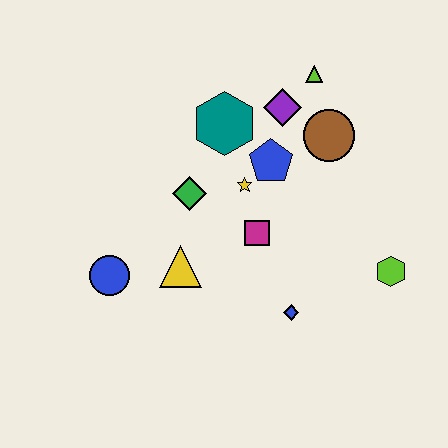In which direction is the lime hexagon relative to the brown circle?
The lime hexagon is below the brown circle.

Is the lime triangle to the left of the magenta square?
No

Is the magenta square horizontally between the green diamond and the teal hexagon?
No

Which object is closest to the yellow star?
The blue pentagon is closest to the yellow star.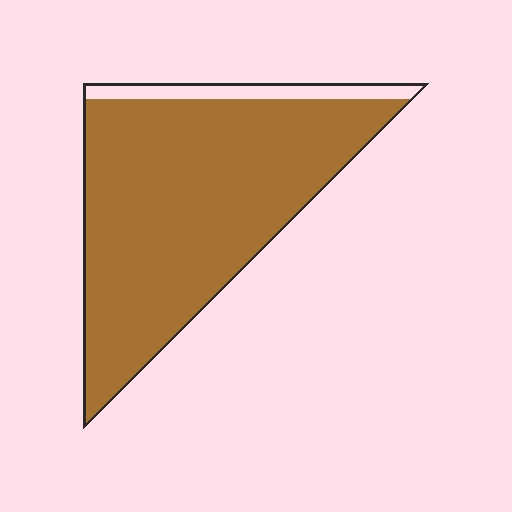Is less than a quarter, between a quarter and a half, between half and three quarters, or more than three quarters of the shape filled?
More than three quarters.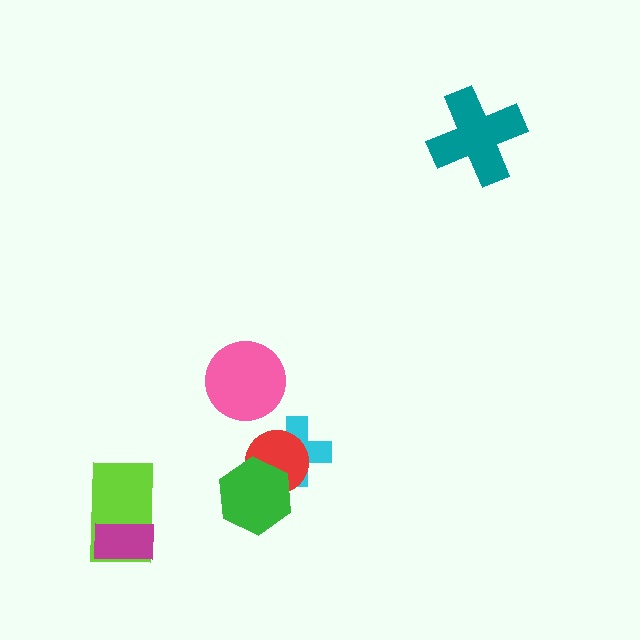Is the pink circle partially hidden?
No, no other shape covers it.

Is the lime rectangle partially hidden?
Yes, it is partially covered by another shape.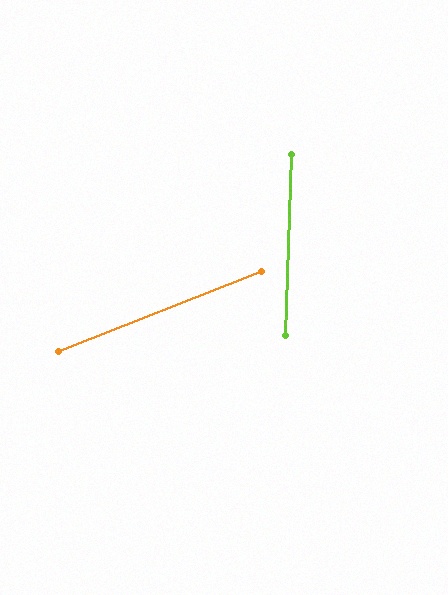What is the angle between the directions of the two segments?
Approximately 67 degrees.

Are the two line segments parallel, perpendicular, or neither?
Neither parallel nor perpendicular — they differ by about 67°.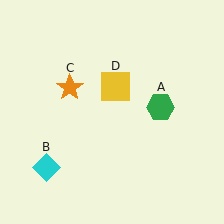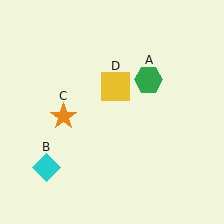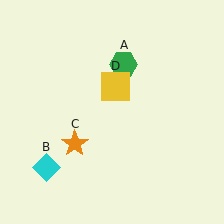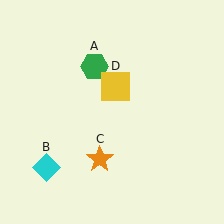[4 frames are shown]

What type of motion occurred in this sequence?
The green hexagon (object A), orange star (object C) rotated counterclockwise around the center of the scene.